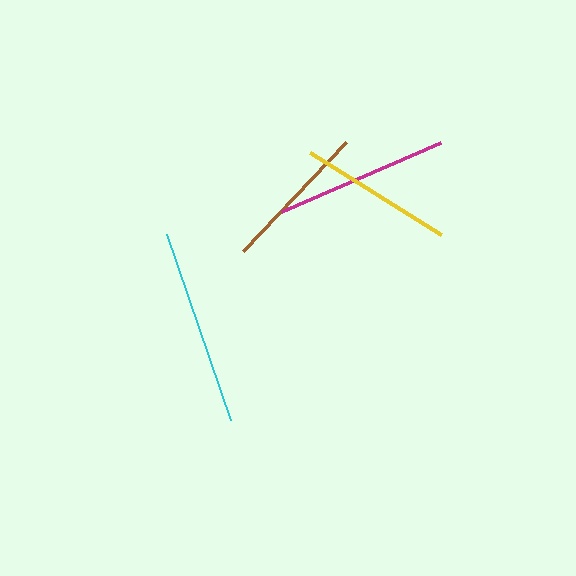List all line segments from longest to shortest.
From longest to shortest: cyan, magenta, yellow, brown.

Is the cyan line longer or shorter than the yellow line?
The cyan line is longer than the yellow line.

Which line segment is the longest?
The cyan line is the longest at approximately 197 pixels.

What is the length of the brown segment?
The brown segment is approximately 150 pixels long.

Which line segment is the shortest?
The brown line is the shortest at approximately 150 pixels.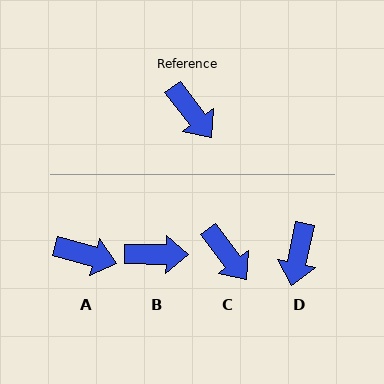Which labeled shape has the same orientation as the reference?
C.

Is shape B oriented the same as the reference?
No, it is off by about 52 degrees.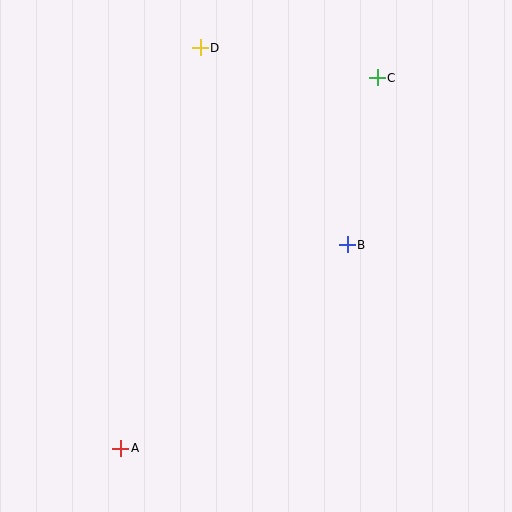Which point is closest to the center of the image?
Point B at (347, 245) is closest to the center.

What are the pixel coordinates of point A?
Point A is at (121, 448).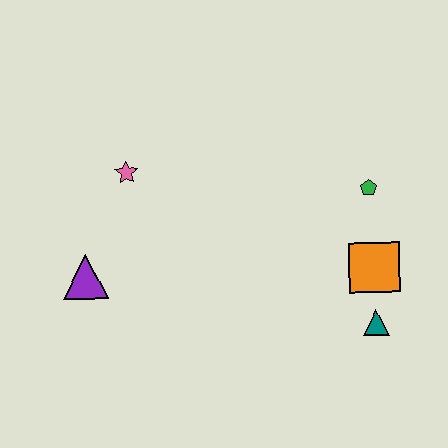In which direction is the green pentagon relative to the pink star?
The green pentagon is to the right of the pink star.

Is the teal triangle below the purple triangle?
Yes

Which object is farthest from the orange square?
The purple triangle is farthest from the orange square.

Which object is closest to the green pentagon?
The orange square is closest to the green pentagon.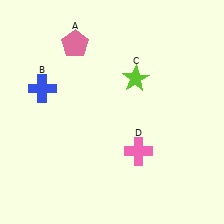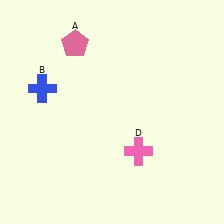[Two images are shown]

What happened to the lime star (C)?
The lime star (C) was removed in Image 2. It was in the top-right area of Image 1.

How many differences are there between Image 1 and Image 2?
There is 1 difference between the two images.